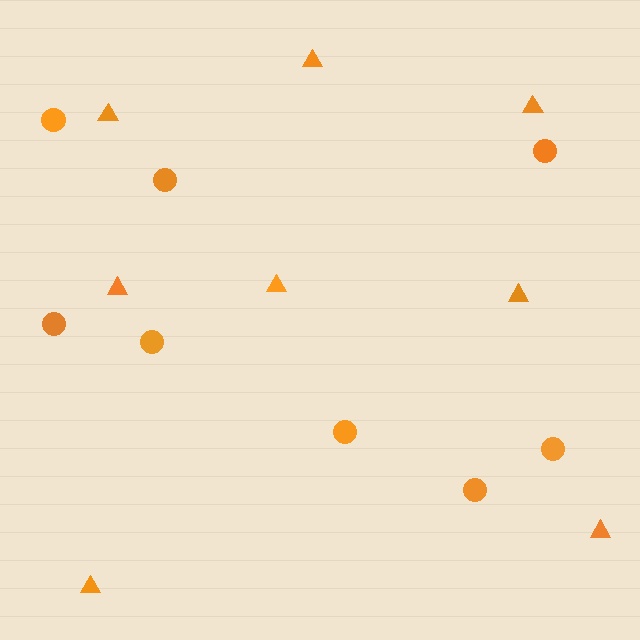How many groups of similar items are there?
There are 2 groups: one group of circles (8) and one group of triangles (8).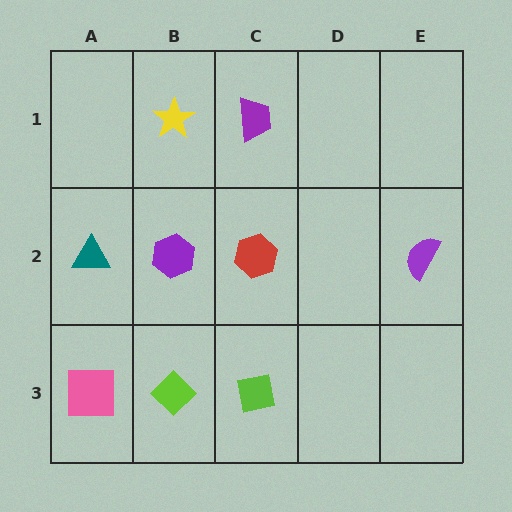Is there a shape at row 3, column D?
No, that cell is empty.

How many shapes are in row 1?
2 shapes.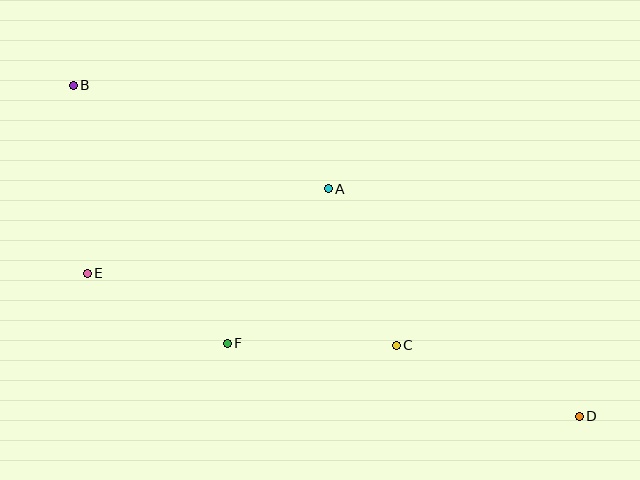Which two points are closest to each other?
Points E and F are closest to each other.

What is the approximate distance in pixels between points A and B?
The distance between A and B is approximately 275 pixels.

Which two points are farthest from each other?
Points B and D are farthest from each other.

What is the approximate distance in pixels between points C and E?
The distance between C and E is approximately 317 pixels.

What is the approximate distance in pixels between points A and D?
The distance between A and D is approximately 339 pixels.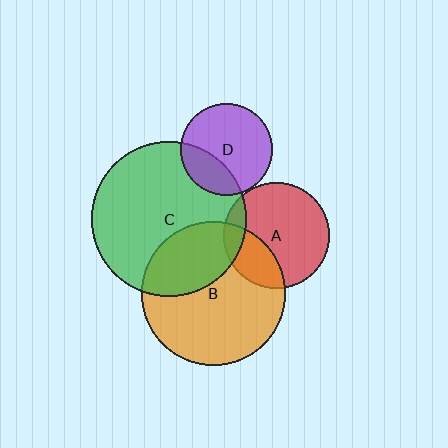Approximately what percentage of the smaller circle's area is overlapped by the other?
Approximately 30%.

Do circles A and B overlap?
Yes.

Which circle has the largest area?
Circle C (green).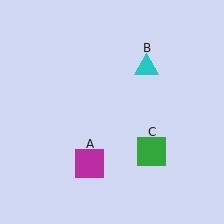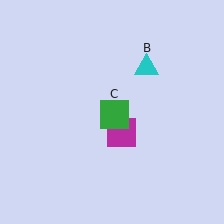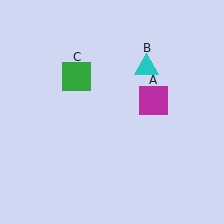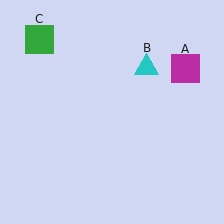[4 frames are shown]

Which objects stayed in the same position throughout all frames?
Cyan triangle (object B) remained stationary.